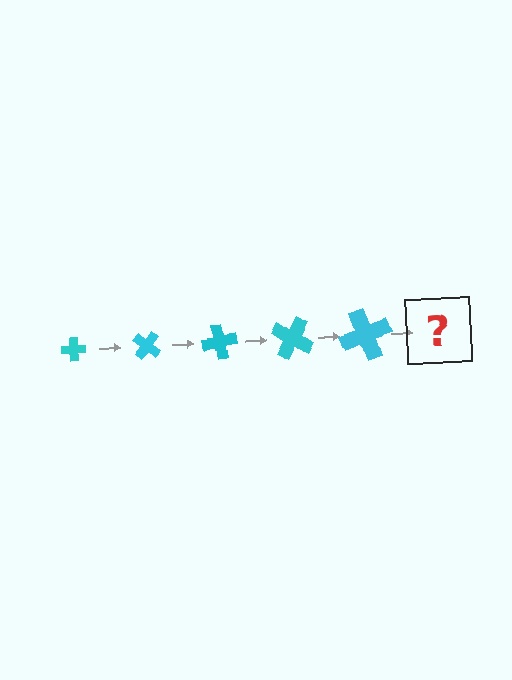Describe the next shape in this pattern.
It should be a cross, larger than the previous one and rotated 200 degrees from the start.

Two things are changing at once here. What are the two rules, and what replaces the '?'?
The two rules are that the cross grows larger each step and it rotates 40 degrees each step. The '?' should be a cross, larger than the previous one and rotated 200 degrees from the start.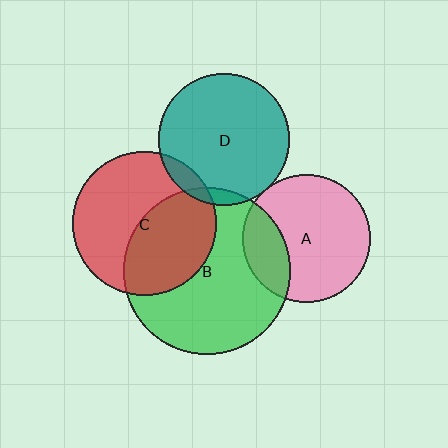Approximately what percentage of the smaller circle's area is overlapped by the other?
Approximately 10%.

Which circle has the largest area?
Circle B (green).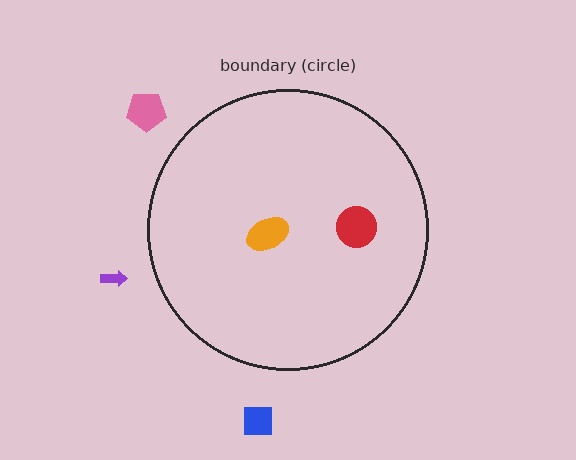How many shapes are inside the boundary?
2 inside, 3 outside.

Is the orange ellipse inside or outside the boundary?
Inside.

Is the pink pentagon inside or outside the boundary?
Outside.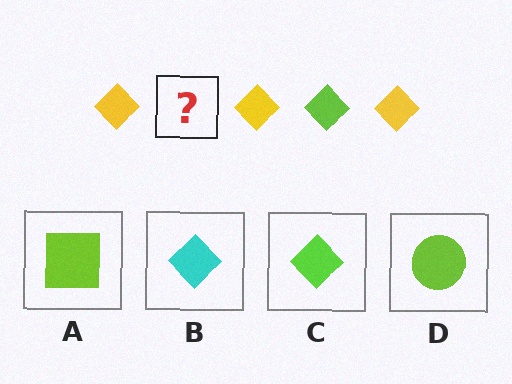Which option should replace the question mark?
Option C.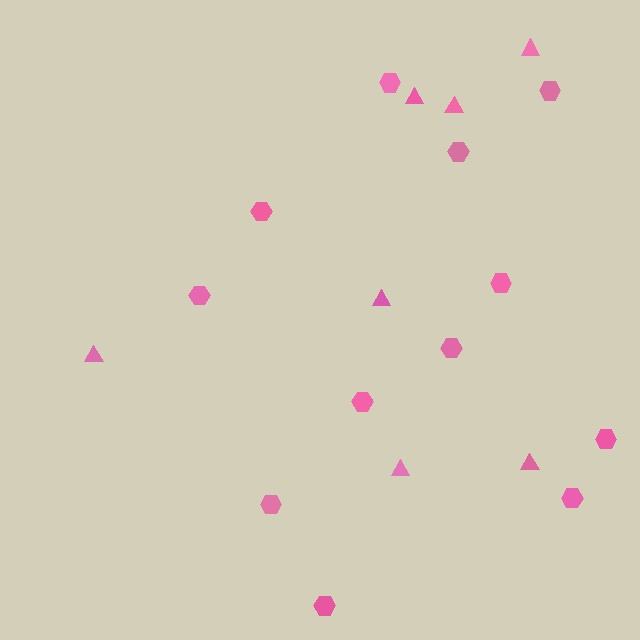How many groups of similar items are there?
There are 2 groups: one group of hexagons (12) and one group of triangles (7).